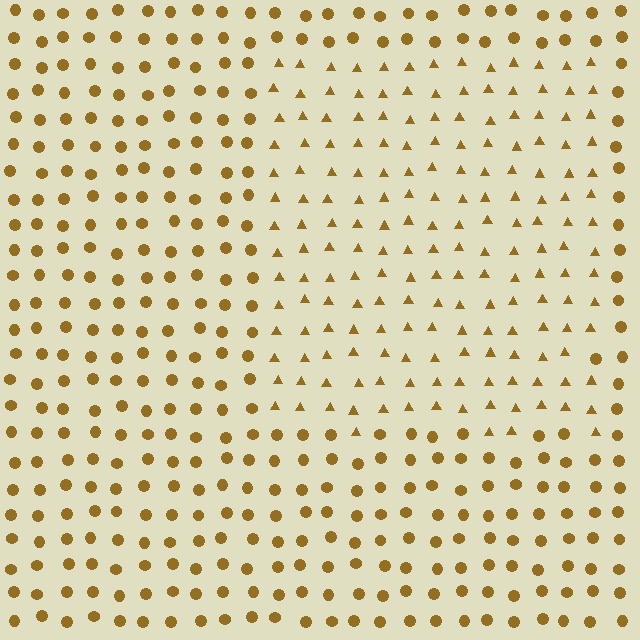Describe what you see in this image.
The image is filled with small brown elements arranged in a uniform grid. A rectangle-shaped region contains triangles, while the surrounding area contains circles. The boundary is defined purely by the change in element shape.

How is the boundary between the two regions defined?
The boundary is defined by a change in element shape: triangles inside vs. circles outside. All elements share the same color and spacing.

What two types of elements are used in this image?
The image uses triangles inside the rectangle region and circles outside it.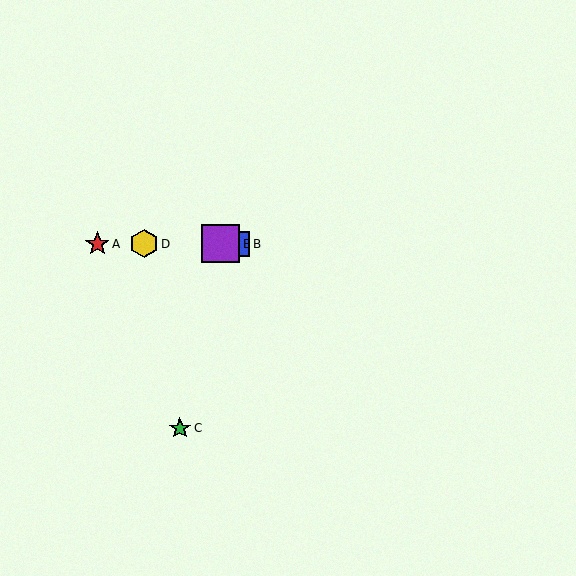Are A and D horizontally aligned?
Yes, both are at y≈244.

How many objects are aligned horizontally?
4 objects (A, B, D, E) are aligned horizontally.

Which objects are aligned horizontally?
Objects A, B, D, E are aligned horizontally.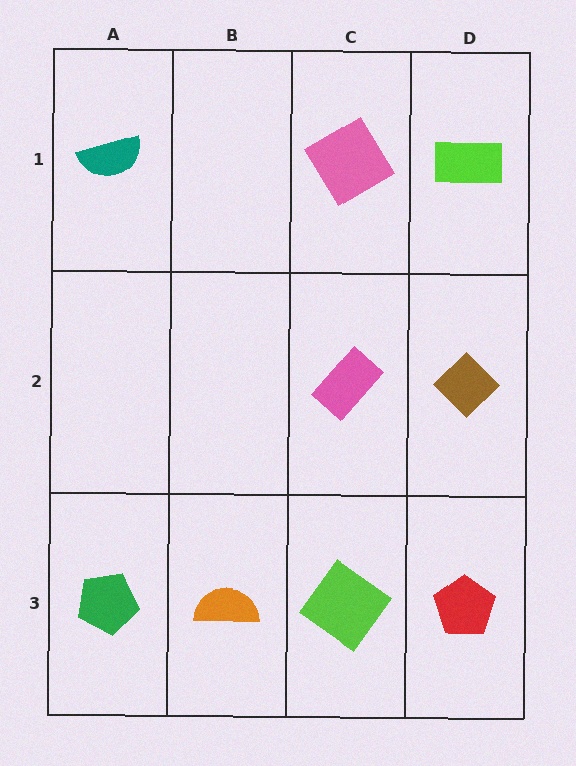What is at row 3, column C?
A lime diamond.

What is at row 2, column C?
A pink rectangle.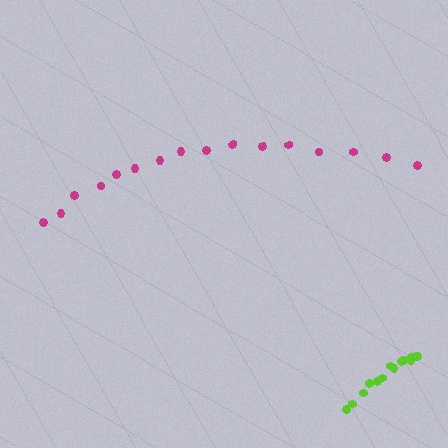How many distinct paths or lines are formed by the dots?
There are 2 distinct paths.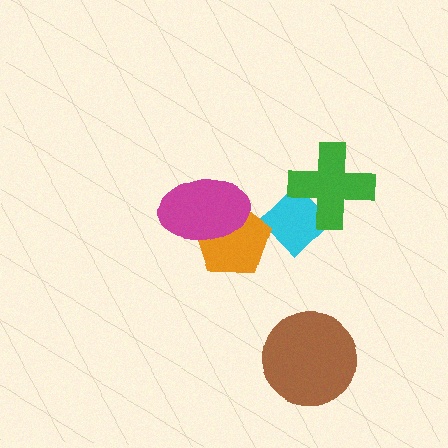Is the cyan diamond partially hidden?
Yes, it is partially covered by another shape.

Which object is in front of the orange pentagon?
The magenta ellipse is in front of the orange pentagon.